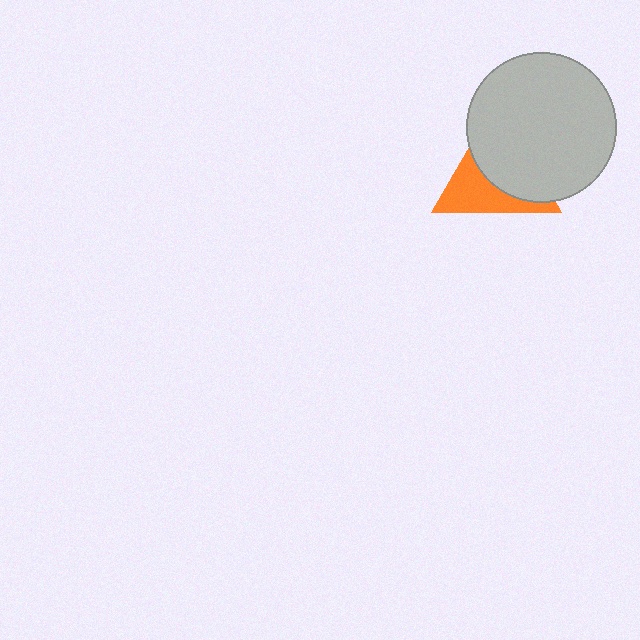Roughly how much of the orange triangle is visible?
A small part of it is visible (roughly 44%).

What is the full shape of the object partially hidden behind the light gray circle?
The partially hidden object is an orange triangle.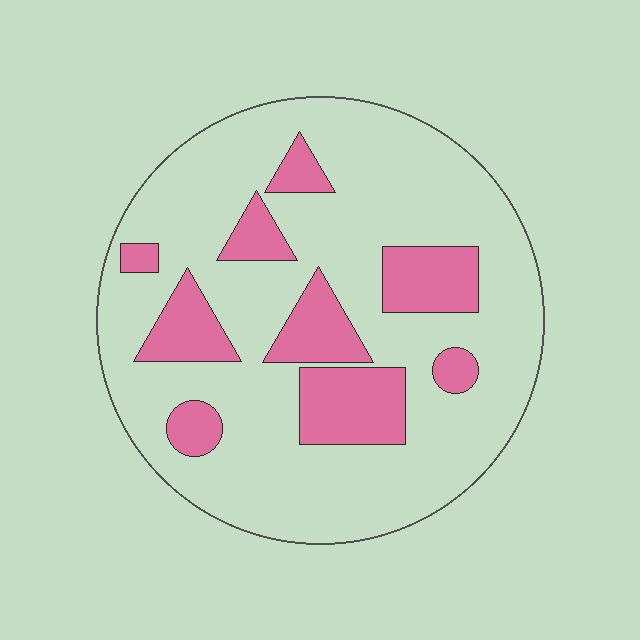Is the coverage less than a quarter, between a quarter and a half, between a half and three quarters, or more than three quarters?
Less than a quarter.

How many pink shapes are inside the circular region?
9.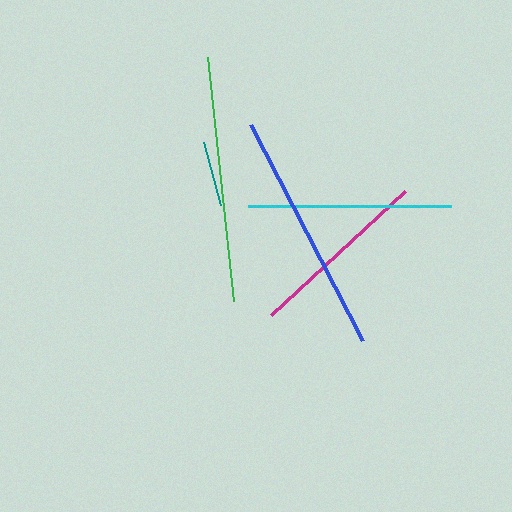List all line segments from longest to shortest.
From longest to shortest: green, blue, cyan, magenta, teal.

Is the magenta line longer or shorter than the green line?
The green line is longer than the magenta line.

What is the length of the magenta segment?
The magenta segment is approximately 182 pixels long.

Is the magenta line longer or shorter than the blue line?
The blue line is longer than the magenta line.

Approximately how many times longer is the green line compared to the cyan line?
The green line is approximately 1.2 times the length of the cyan line.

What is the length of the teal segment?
The teal segment is approximately 65 pixels long.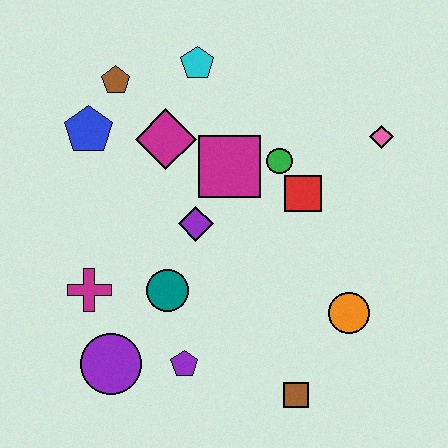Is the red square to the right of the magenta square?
Yes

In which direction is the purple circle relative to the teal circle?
The purple circle is below the teal circle.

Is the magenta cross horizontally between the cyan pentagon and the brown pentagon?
No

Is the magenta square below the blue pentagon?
Yes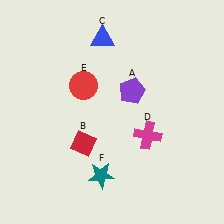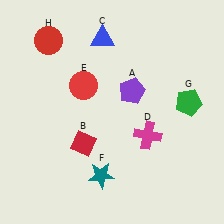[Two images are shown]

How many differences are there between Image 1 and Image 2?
There are 2 differences between the two images.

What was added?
A green pentagon (G), a red circle (H) were added in Image 2.